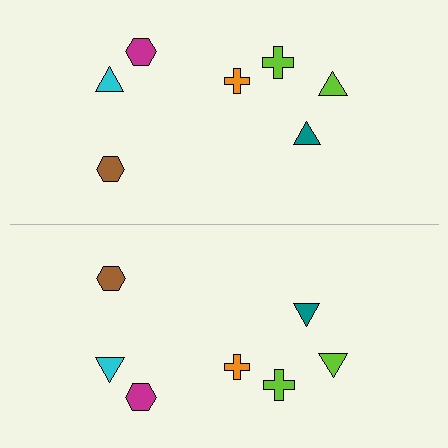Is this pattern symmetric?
Yes, this pattern has bilateral (reflection) symmetry.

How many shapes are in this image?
There are 14 shapes in this image.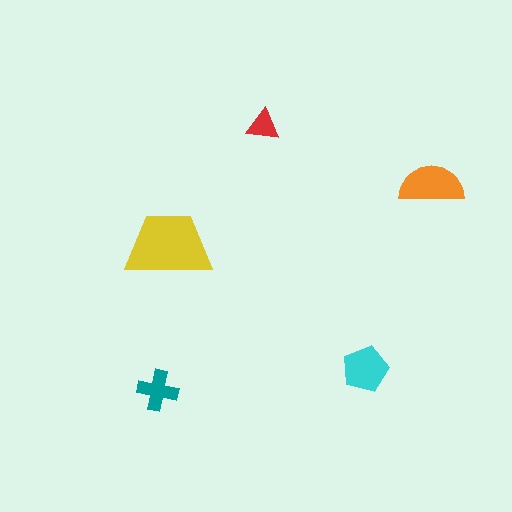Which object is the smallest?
The red triangle.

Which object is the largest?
The yellow trapezoid.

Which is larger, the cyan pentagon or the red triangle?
The cyan pentagon.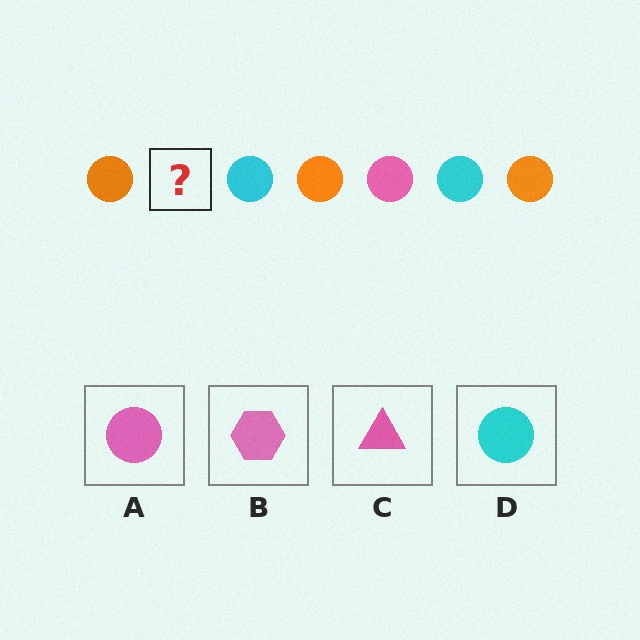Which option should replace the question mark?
Option A.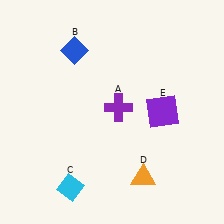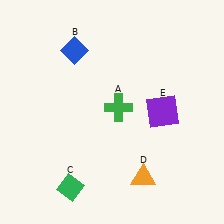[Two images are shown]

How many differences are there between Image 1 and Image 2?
There are 2 differences between the two images.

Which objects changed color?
A changed from purple to green. C changed from cyan to green.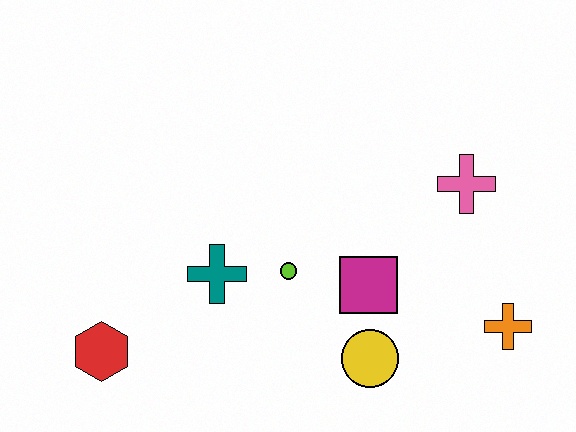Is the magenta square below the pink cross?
Yes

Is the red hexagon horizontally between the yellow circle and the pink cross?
No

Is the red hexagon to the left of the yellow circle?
Yes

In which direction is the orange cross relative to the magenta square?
The orange cross is to the right of the magenta square.